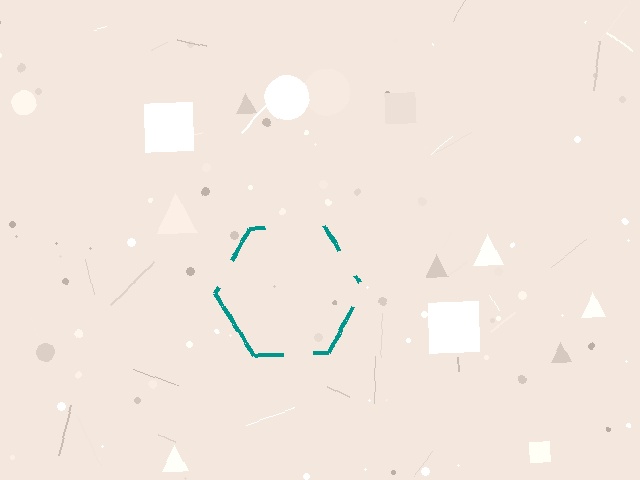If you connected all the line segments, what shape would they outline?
They would outline a hexagon.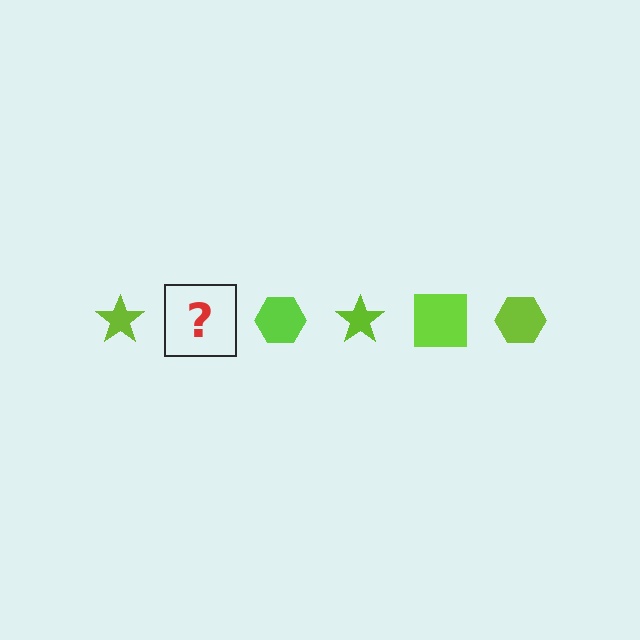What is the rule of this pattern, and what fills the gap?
The rule is that the pattern cycles through star, square, hexagon shapes in lime. The gap should be filled with a lime square.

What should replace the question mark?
The question mark should be replaced with a lime square.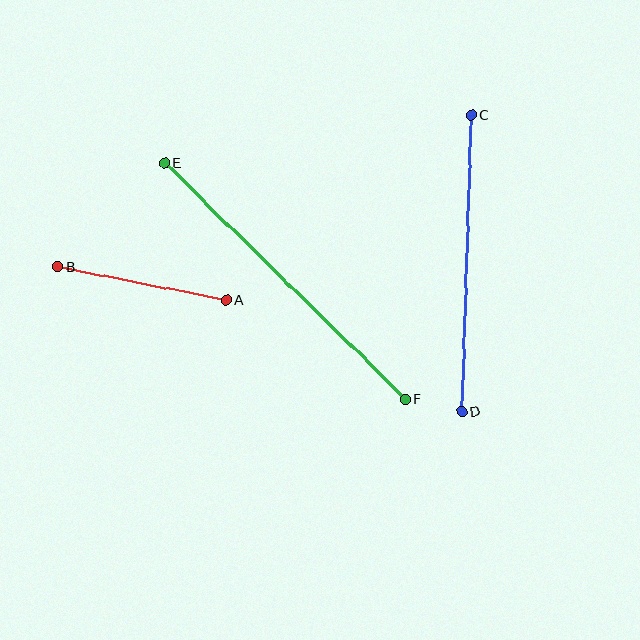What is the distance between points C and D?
The distance is approximately 297 pixels.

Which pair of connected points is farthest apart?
Points E and F are farthest apart.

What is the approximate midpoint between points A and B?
The midpoint is at approximately (142, 284) pixels.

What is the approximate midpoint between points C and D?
The midpoint is at approximately (466, 263) pixels.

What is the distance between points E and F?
The distance is approximately 337 pixels.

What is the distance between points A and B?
The distance is approximately 171 pixels.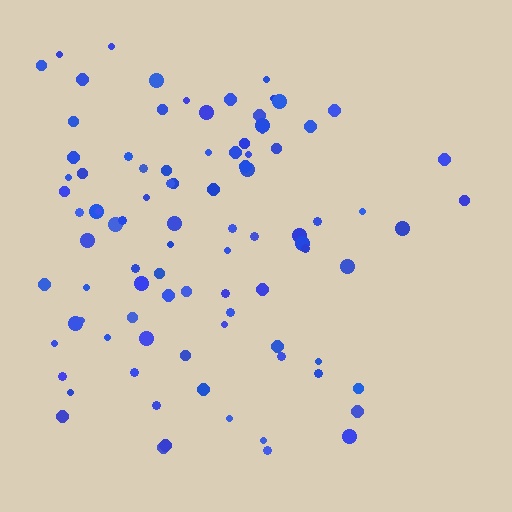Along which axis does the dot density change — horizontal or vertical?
Horizontal.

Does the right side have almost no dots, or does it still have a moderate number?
Still a moderate number, just noticeably fewer than the left.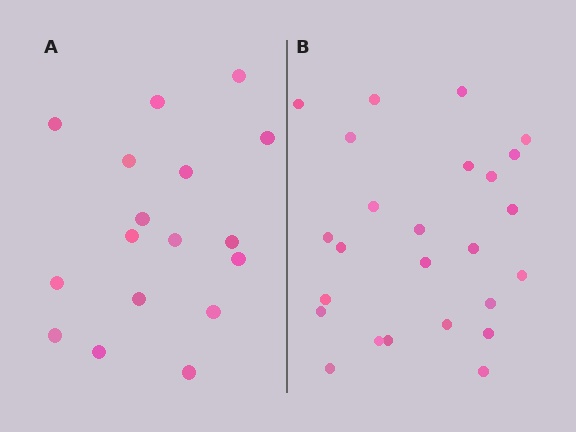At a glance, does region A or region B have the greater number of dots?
Region B (the right region) has more dots.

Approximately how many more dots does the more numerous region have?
Region B has roughly 8 or so more dots than region A.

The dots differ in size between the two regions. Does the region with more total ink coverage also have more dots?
No. Region A has more total ink coverage because its dots are larger, but region B actually contains more individual dots. Total area can be misleading — the number of items is what matters here.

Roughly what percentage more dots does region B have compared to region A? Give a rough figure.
About 45% more.